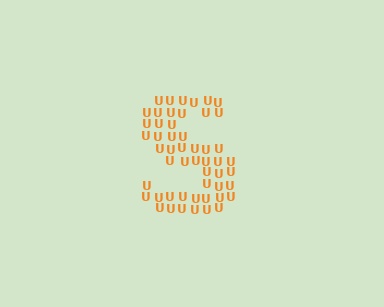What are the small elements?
The small elements are letter U's.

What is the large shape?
The large shape is the letter S.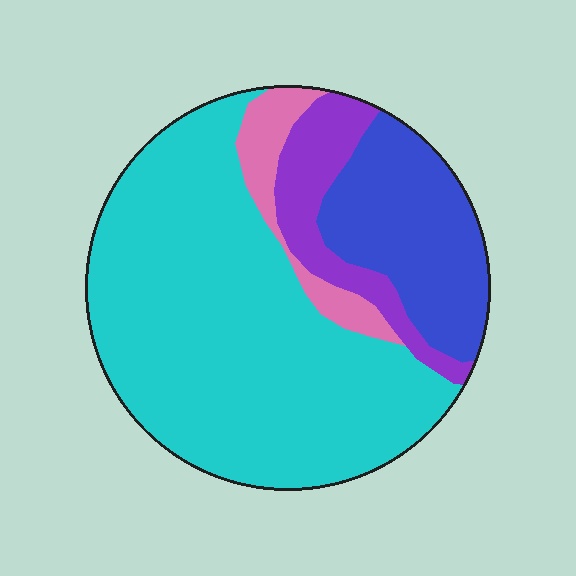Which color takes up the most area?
Cyan, at roughly 60%.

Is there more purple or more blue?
Blue.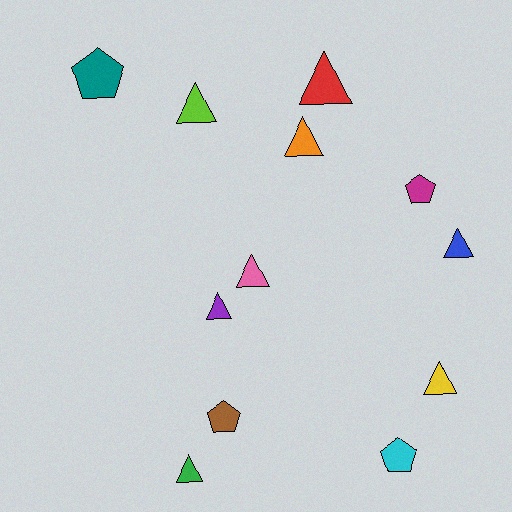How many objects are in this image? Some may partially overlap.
There are 12 objects.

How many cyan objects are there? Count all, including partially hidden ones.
There is 1 cyan object.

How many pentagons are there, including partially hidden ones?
There are 4 pentagons.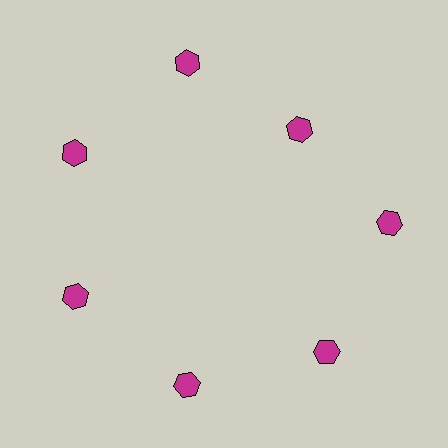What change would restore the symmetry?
The symmetry would be restored by moving it outward, back onto the ring so that all 7 hexagons sit at equal angles and equal distance from the center.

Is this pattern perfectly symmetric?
No. The 7 magenta hexagons are arranged in a ring, but one element near the 1 o'clock position is pulled inward toward the center, breaking the 7-fold rotational symmetry.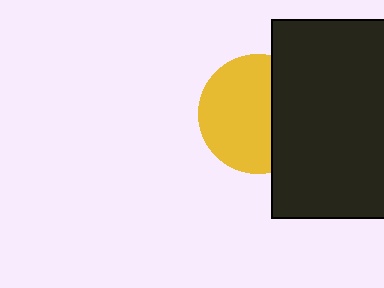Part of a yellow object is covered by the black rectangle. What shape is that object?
It is a circle.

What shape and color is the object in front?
The object in front is a black rectangle.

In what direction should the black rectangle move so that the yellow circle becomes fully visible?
The black rectangle should move right. That is the shortest direction to clear the overlap and leave the yellow circle fully visible.